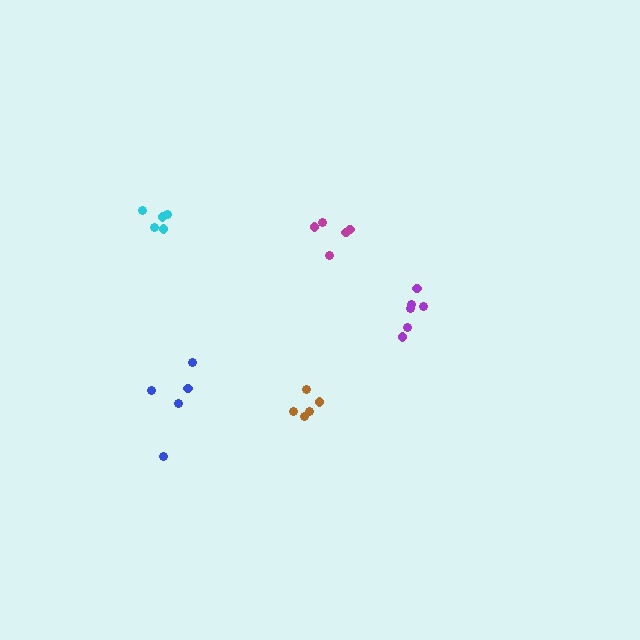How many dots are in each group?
Group 1: 6 dots, Group 2: 5 dots, Group 3: 5 dots, Group 4: 5 dots, Group 5: 5 dots (26 total).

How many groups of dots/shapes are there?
There are 5 groups.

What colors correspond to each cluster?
The clusters are colored: purple, blue, brown, cyan, magenta.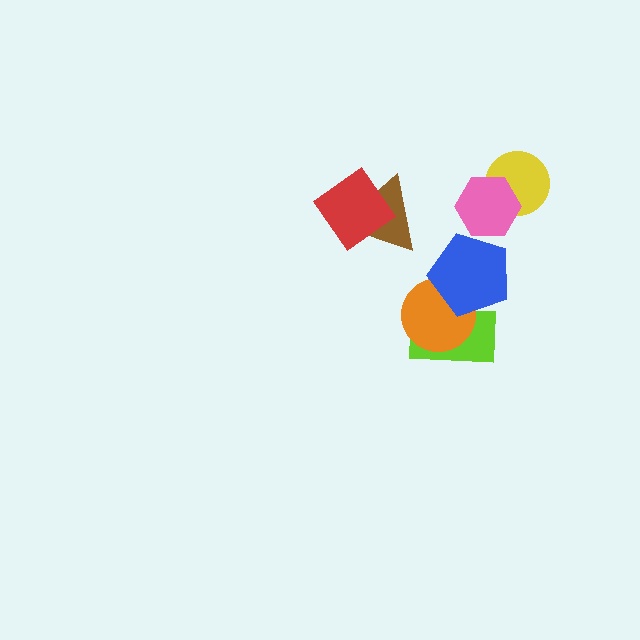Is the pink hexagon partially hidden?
No, no other shape covers it.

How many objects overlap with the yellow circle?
1 object overlaps with the yellow circle.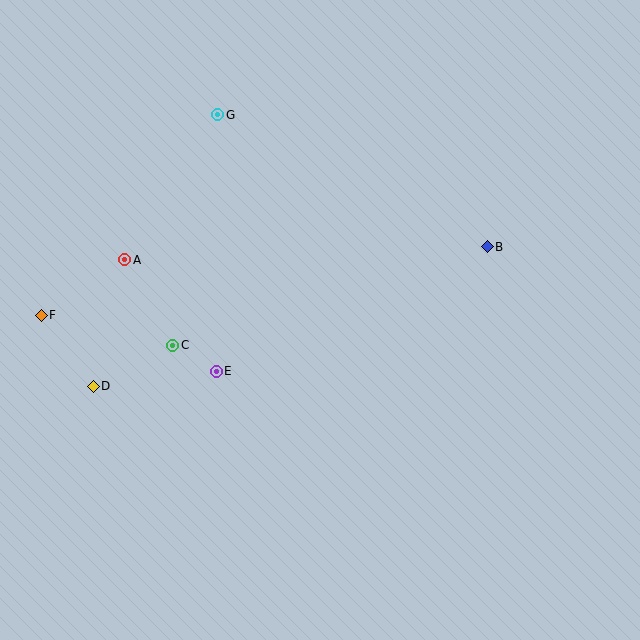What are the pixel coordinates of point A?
Point A is at (125, 260).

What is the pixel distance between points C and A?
The distance between C and A is 98 pixels.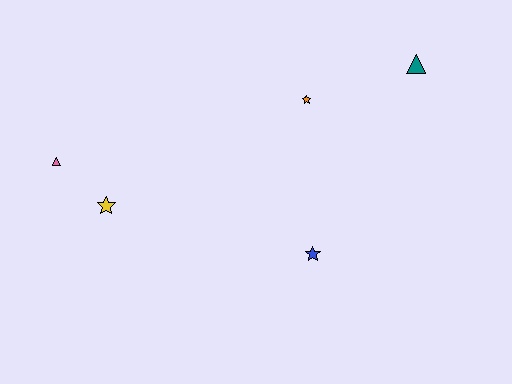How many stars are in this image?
There are 3 stars.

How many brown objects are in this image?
There are no brown objects.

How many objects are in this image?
There are 5 objects.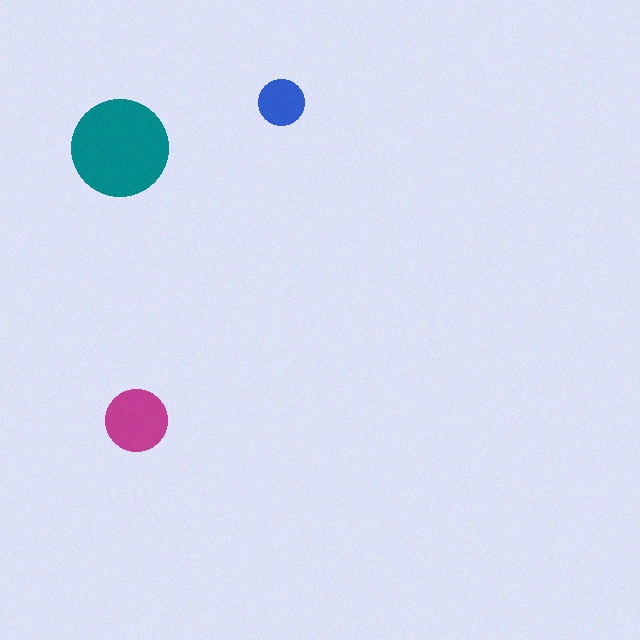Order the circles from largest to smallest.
the teal one, the magenta one, the blue one.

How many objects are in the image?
There are 3 objects in the image.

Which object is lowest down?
The magenta circle is bottommost.